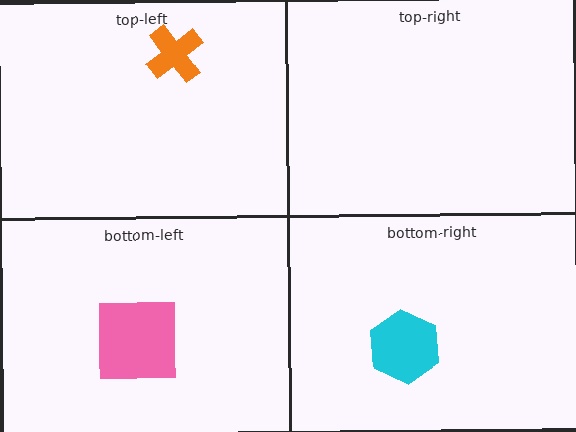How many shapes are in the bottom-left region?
1.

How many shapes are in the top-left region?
1.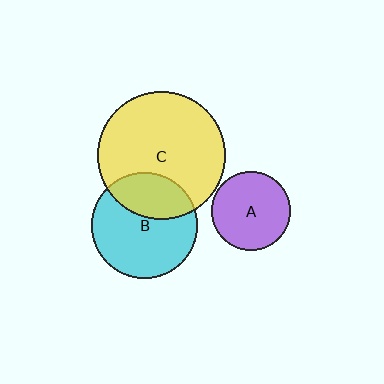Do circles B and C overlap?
Yes.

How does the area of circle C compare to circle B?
Approximately 1.5 times.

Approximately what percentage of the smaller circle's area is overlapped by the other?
Approximately 35%.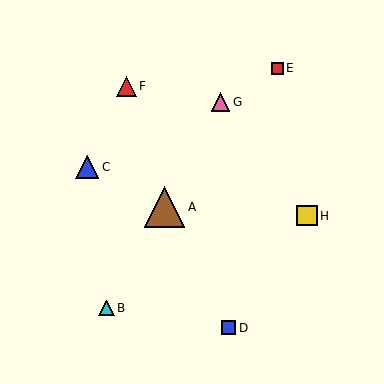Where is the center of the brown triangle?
The center of the brown triangle is at (165, 207).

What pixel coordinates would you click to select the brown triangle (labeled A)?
Click at (165, 207) to select the brown triangle A.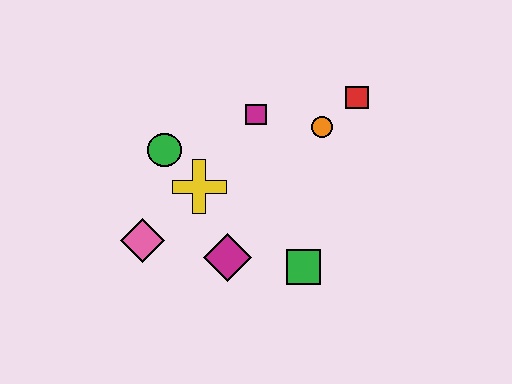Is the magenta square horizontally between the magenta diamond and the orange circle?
Yes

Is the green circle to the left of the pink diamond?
No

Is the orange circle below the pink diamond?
No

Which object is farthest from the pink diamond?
The red square is farthest from the pink diamond.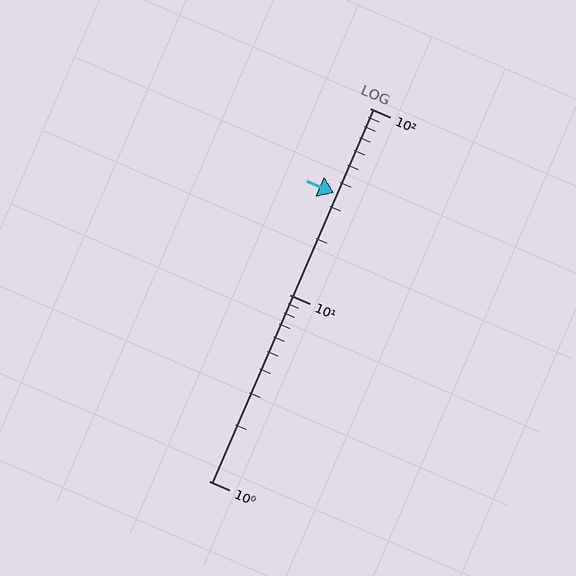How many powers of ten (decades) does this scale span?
The scale spans 2 decades, from 1 to 100.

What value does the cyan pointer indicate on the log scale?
The pointer indicates approximately 35.